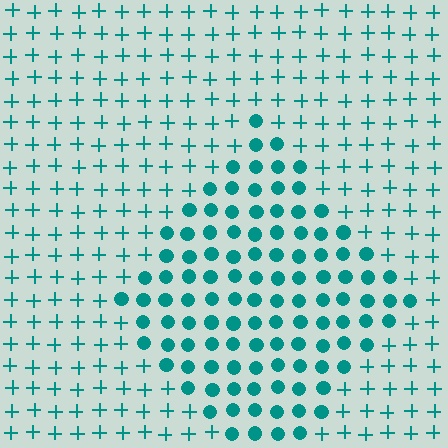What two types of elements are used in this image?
The image uses circles inside the diamond region and plus signs outside it.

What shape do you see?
I see a diamond.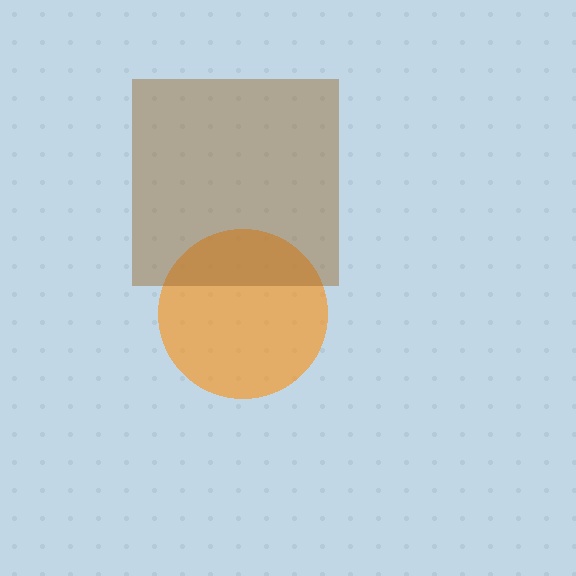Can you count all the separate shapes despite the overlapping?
Yes, there are 2 separate shapes.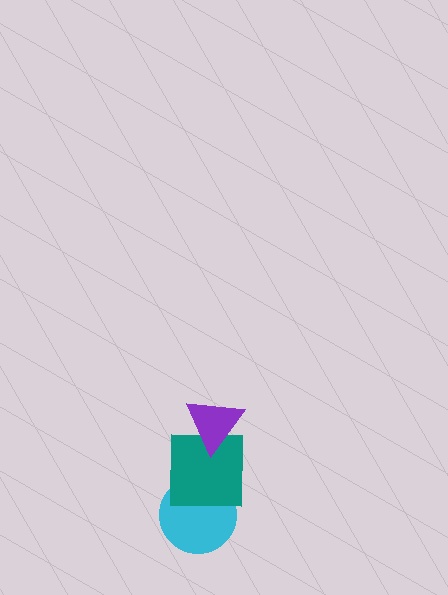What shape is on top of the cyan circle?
The teal square is on top of the cyan circle.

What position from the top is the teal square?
The teal square is 2nd from the top.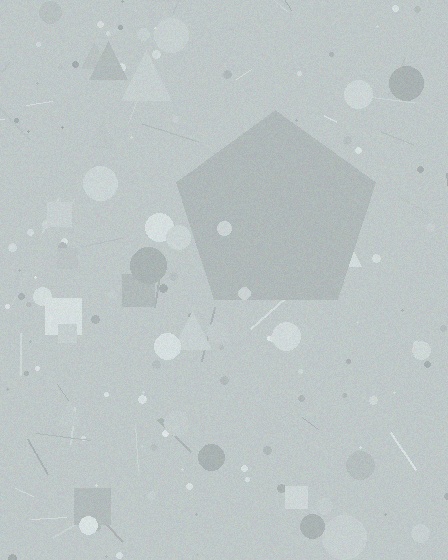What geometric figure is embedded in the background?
A pentagon is embedded in the background.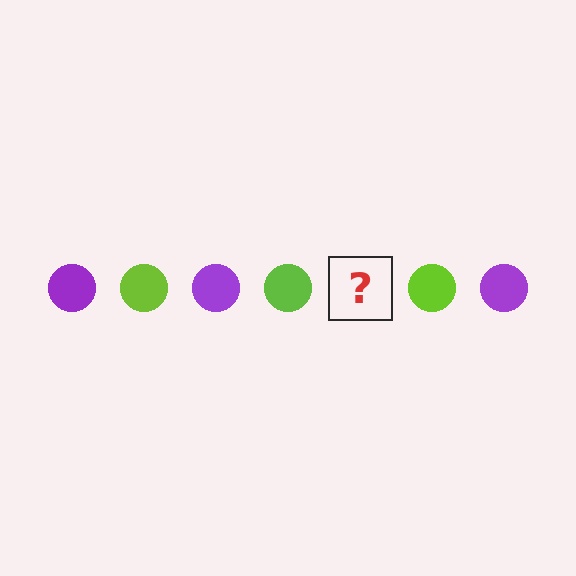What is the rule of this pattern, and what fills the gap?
The rule is that the pattern cycles through purple, lime circles. The gap should be filled with a purple circle.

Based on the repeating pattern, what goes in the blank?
The blank should be a purple circle.